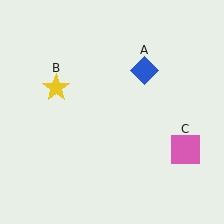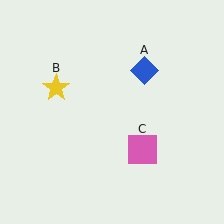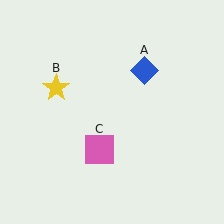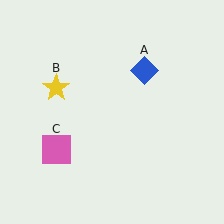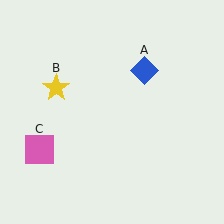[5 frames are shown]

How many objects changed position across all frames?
1 object changed position: pink square (object C).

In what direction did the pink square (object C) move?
The pink square (object C) moved left.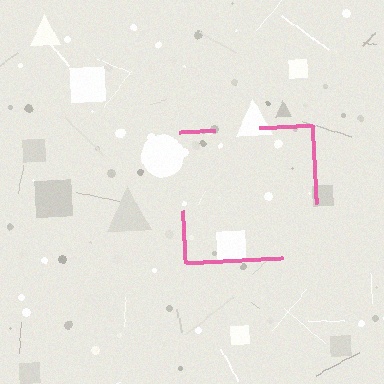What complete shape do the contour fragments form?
The contour fragments form a square.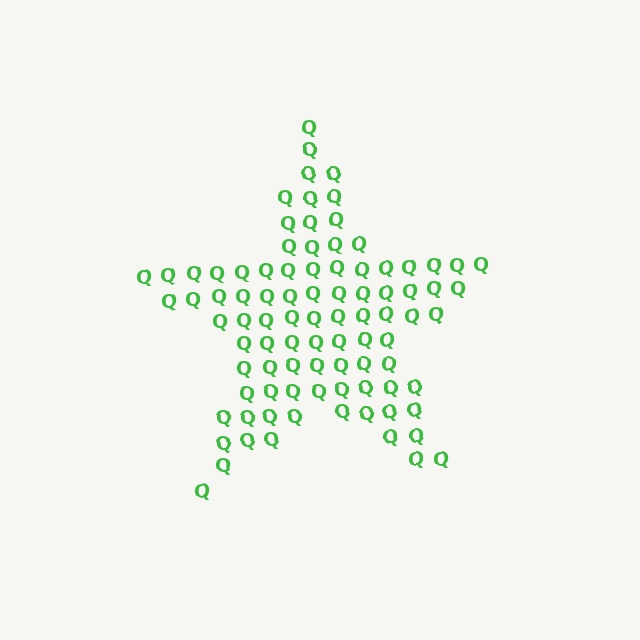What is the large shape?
The large shape is a star.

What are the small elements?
The small elements are letter Q's.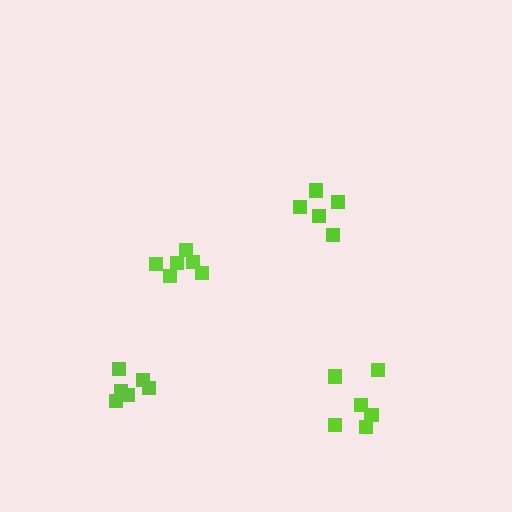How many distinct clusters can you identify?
There are 4 distinct clusters.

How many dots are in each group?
Group 1: 6 dots, Group 2: 6 dots, Group 3: 5 dots, Group 4: 6 dots (23 total).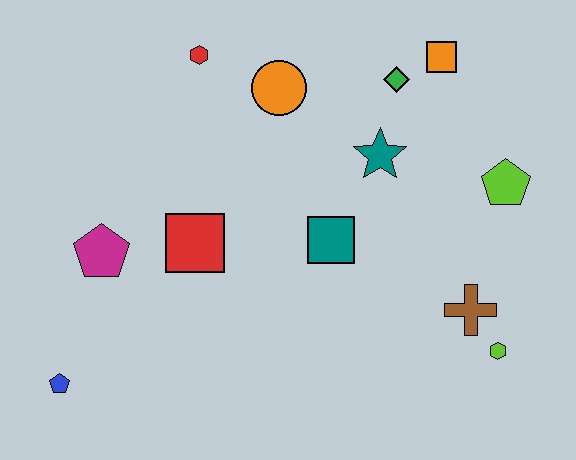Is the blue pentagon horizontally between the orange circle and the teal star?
No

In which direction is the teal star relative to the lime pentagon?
The teal star is to the left of the lime pentagon.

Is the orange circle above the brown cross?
Yes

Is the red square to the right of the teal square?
No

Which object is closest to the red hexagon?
The orange circle is closest to the red hexagon.